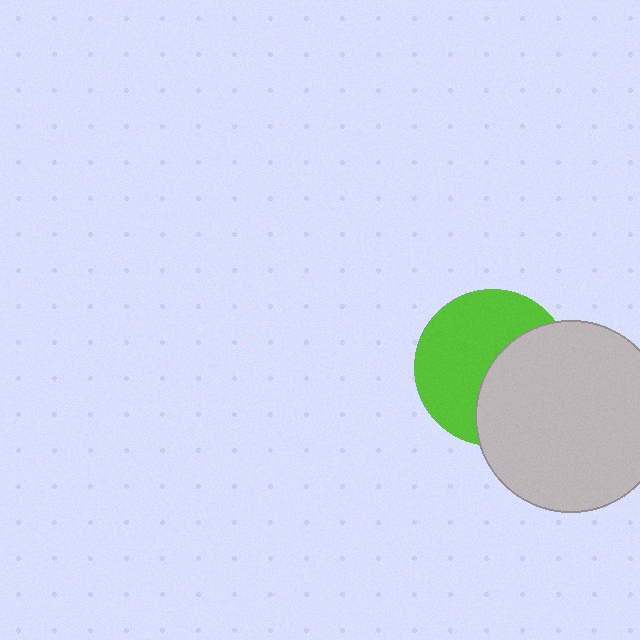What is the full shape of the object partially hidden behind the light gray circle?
The partially hidden object is a lime circle.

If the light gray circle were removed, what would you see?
You would see the complete lime circle.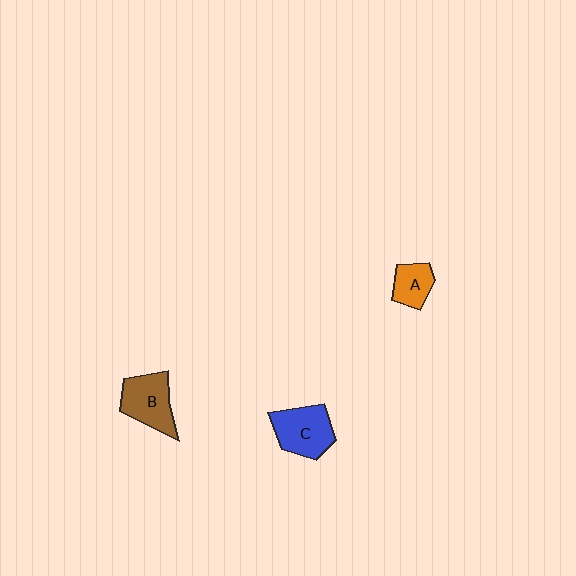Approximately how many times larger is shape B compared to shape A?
Approximately 1.7 times.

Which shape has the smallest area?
Shape A (orange).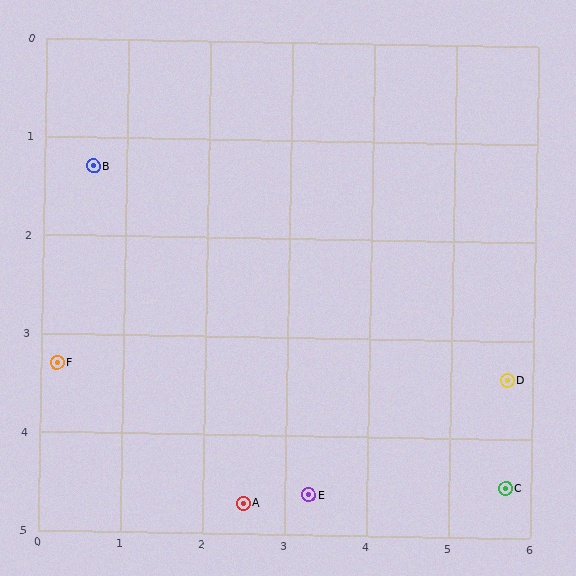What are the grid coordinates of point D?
Point D is at approximately (5.7, 3.4).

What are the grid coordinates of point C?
Point C is at approximately (5.7, 4.5).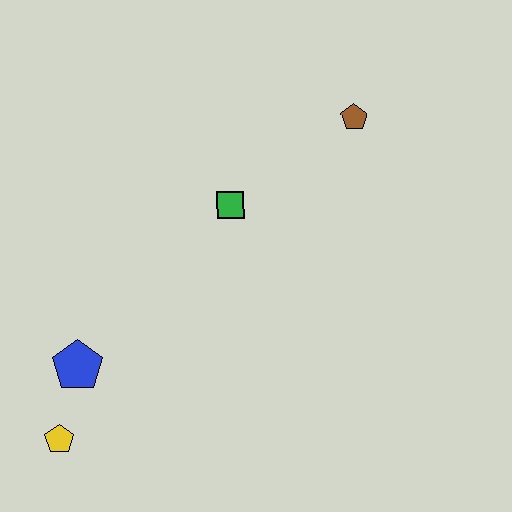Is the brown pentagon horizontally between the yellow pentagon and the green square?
No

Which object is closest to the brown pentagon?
The green square is closest to the brown pentagon.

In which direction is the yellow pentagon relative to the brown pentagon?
The yellow pentagon is below the brown pentagon.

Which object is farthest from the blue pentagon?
The brown pentagon is farthest from the blue pentagon.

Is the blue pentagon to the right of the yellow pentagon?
Yes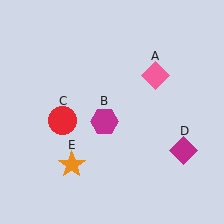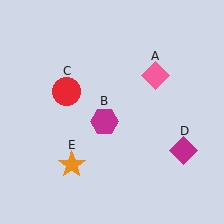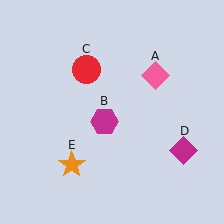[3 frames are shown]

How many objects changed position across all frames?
1 object changed position: red circle (object C).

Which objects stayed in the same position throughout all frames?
Pink diamond (object A) and magenta hexagon (object B) and magenta diamond (object D) and orange star (object E) remained stationary.